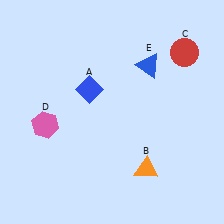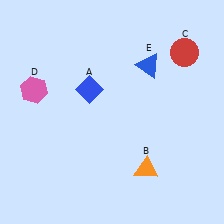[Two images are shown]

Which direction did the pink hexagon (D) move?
The pink hexagon (D) moved up.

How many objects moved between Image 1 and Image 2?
1 object moved between the two images.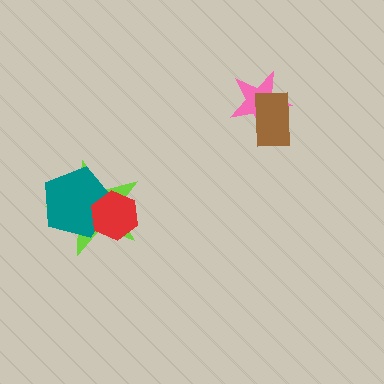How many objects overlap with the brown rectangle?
1 object overlaps with the brown rectangle.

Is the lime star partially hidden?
Yes, it is partially covered by another shape.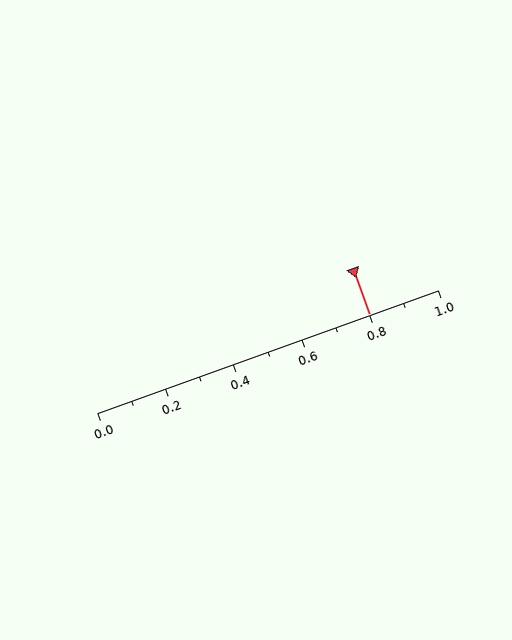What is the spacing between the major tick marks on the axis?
The major ticks are spaced 0.2 apart.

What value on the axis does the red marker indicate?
The marker indicates approximately 0.8.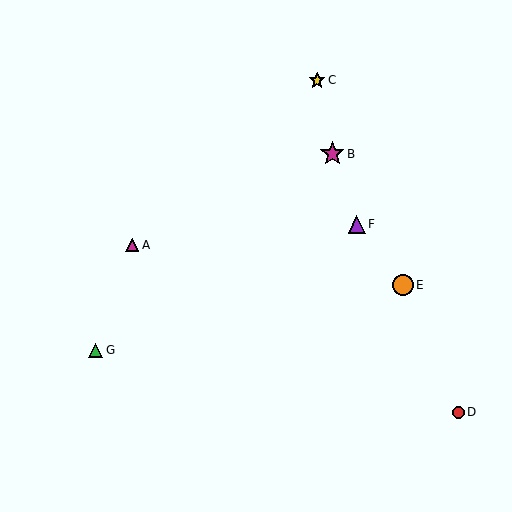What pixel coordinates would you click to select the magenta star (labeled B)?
Click at (332, 154) to select the magenta star B.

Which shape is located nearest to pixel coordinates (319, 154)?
The magenta star (labeled B) at (332, 154) is nearest to that location.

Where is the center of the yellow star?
The center of the yellow star is at (317, 80).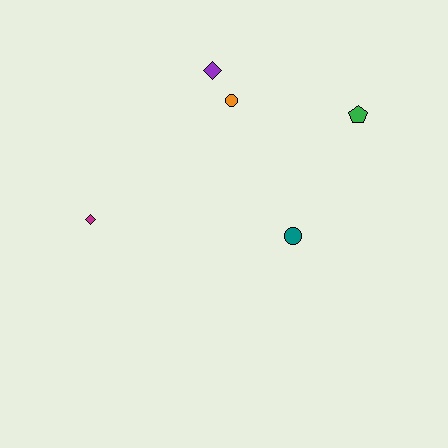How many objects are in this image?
There are 5 objects.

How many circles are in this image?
There are 2 circles.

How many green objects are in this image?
There is 1 green object.